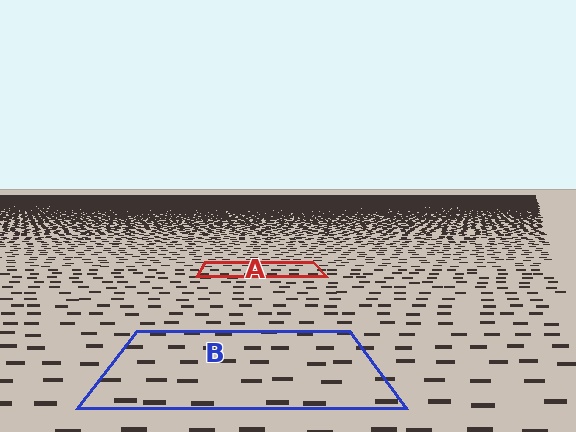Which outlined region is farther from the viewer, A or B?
Region A is farther from the viewer — the texture elements inside it appear smaller and more densely packed.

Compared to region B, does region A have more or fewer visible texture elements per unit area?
Region A has more texture elements per unit area — they are packed more densely because it is farther away.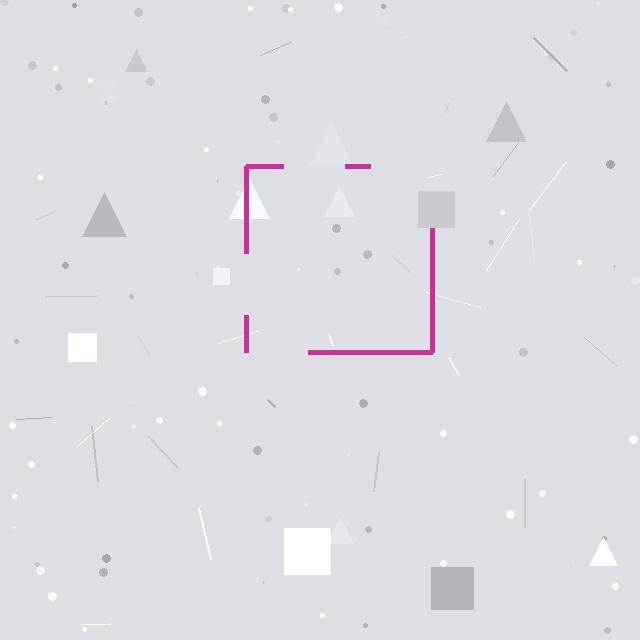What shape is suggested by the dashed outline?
The dashed outline suggests a square.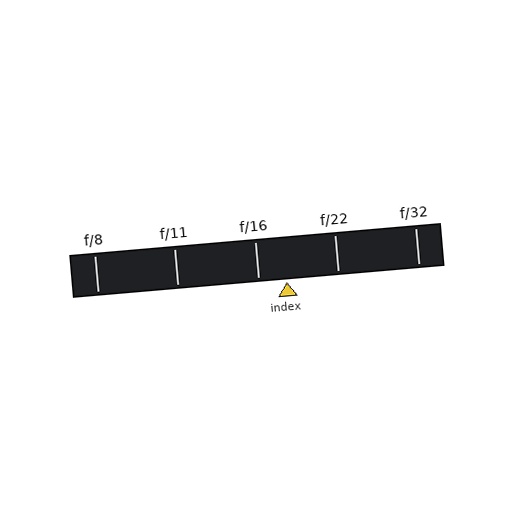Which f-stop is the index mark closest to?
The index mark is closest to f/16.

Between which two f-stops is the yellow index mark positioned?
The index mark is between f/16 and f/22.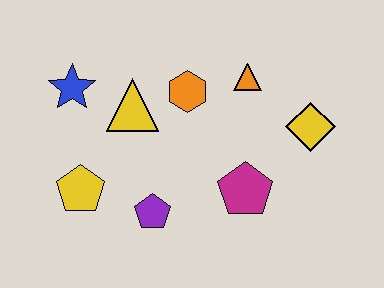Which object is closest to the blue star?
The yellow triangle is closest to the blue star.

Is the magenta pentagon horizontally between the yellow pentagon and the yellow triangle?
No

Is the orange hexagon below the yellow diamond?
No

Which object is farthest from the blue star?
The yellow diamond is farthest from the blue star.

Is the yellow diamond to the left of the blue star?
No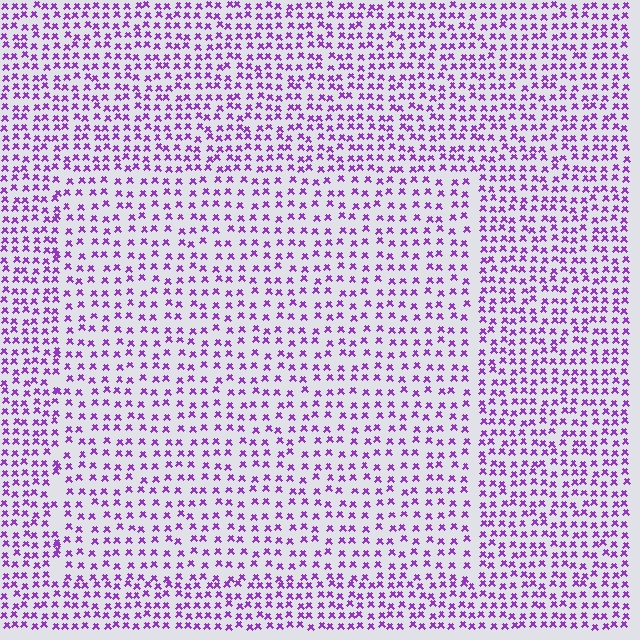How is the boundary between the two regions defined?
The boundary is defined by a change in element density (approximately 1.5x ratio). All elements are the same color, size, and shape.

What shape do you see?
I see a rectangle.